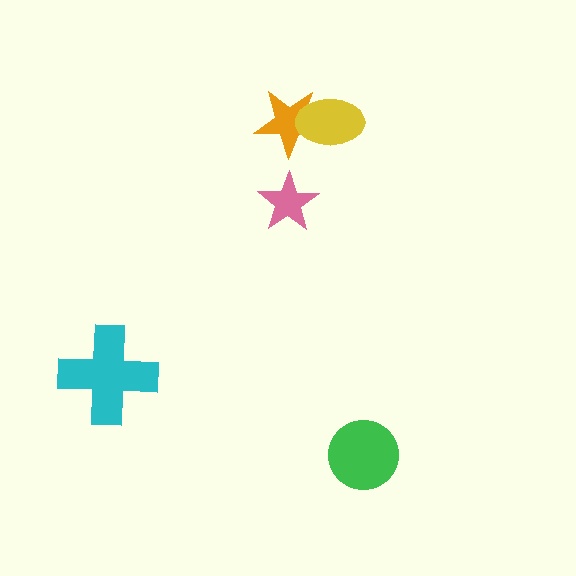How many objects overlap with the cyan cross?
0 objects overlap with the cyan cross.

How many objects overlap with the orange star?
1 object overlaps with the orange star.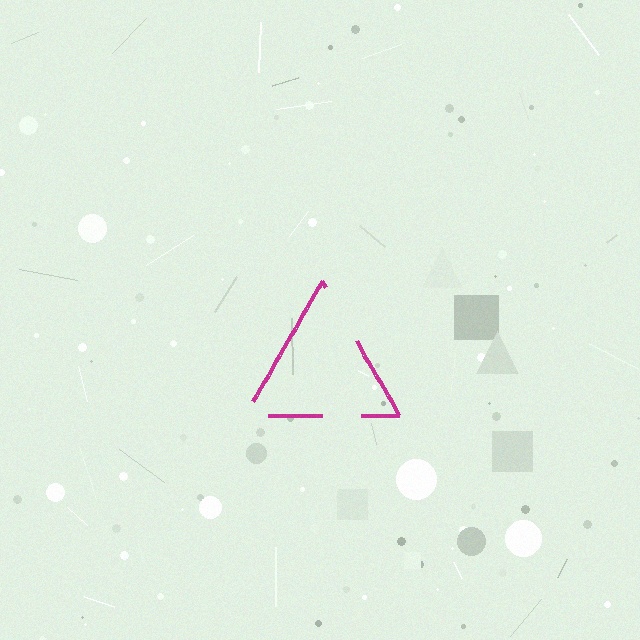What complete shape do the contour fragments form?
The contour fragments form a triangle.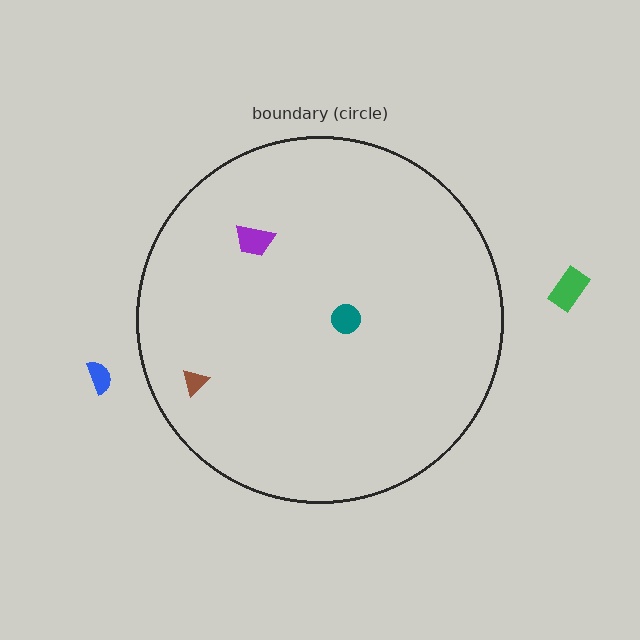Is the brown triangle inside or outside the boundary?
Inside.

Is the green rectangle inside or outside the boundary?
Outside.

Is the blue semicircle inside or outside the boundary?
Outside.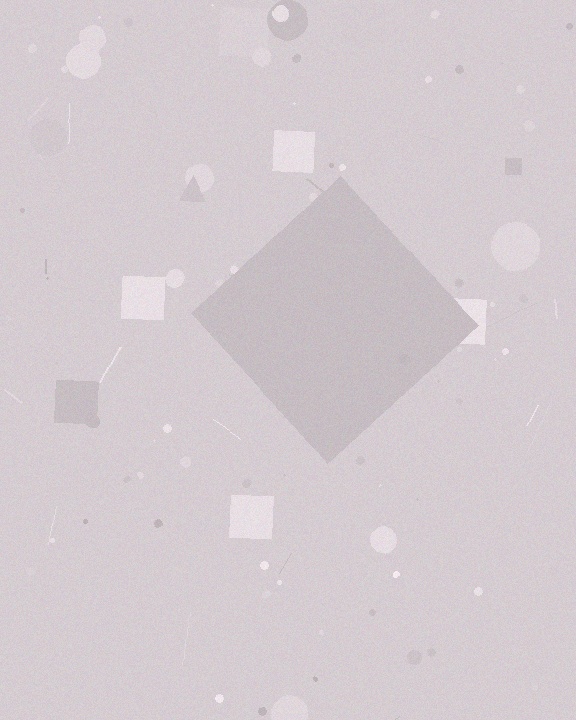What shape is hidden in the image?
A diamond is hidden in the image.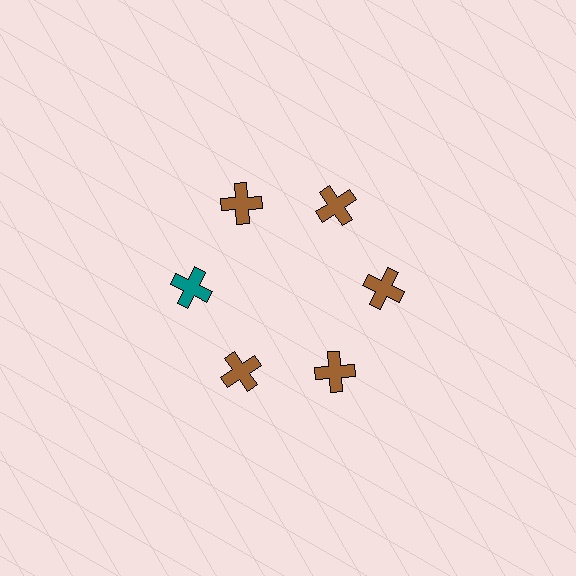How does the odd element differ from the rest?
It has a different color: teal instead of brown.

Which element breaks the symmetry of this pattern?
The teal cross at roughly the 9 o'clock position breaks the symmetry. All other shapes are brown crosses.